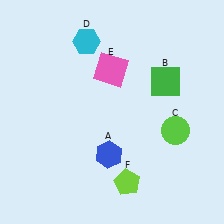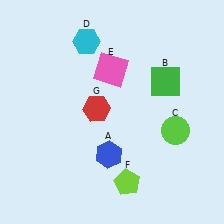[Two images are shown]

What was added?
A red hexagon (G) was added in Image 2.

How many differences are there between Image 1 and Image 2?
There is 1 difference between the two images.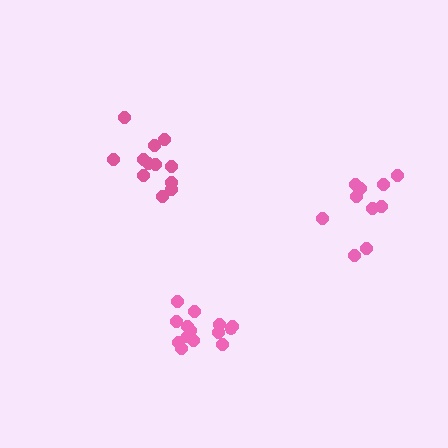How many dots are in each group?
Group 1: 12 dots, Group 2: 14 dots, Group 3: 10 dots (36 total).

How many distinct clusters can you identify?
There are 3 distinct clusters.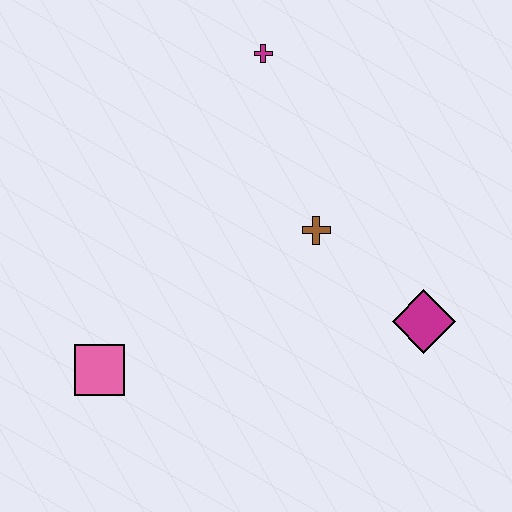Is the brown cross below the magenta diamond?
No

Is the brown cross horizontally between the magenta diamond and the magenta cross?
Yes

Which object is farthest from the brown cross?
The pink square is farthest from the brown cross.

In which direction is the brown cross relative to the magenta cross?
The brown cross is below the magenta cross.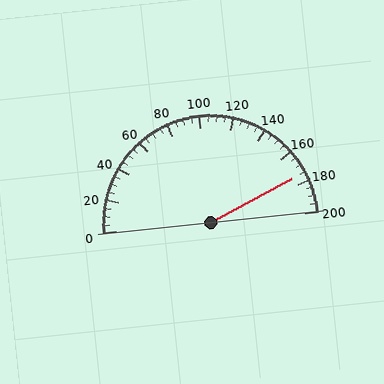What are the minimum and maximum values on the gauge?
The gauge ranges from 0 to 200.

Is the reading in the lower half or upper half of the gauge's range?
The reading is in the upper half of the range (0 to 200).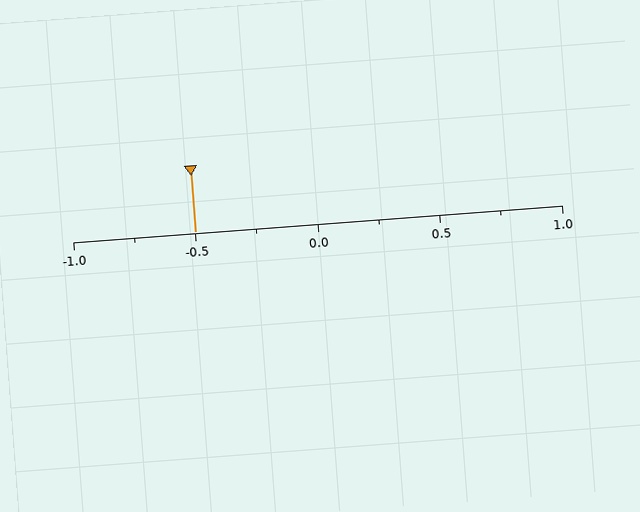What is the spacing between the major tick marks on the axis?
The major ticks are spaced 0.5 apart.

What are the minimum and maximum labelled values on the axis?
The axis runs from -1.0 to 1.0.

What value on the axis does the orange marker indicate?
The marker indicates approximately -0.5.